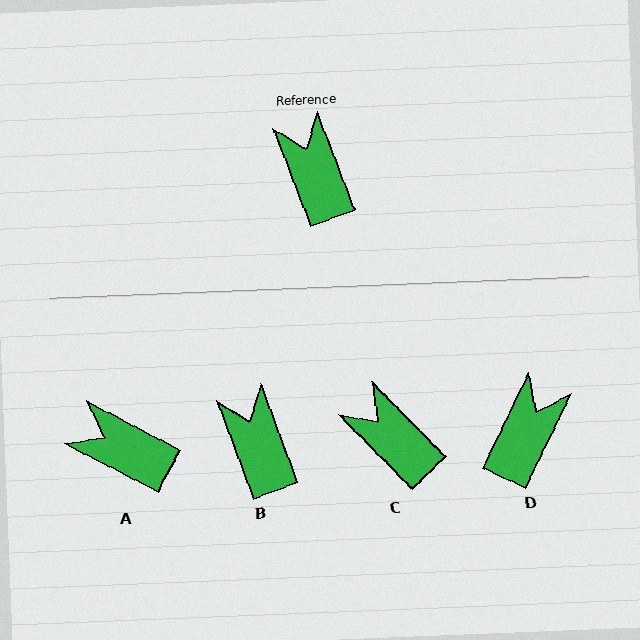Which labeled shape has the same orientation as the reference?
B.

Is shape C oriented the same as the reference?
No, it is off by about 24 degrees.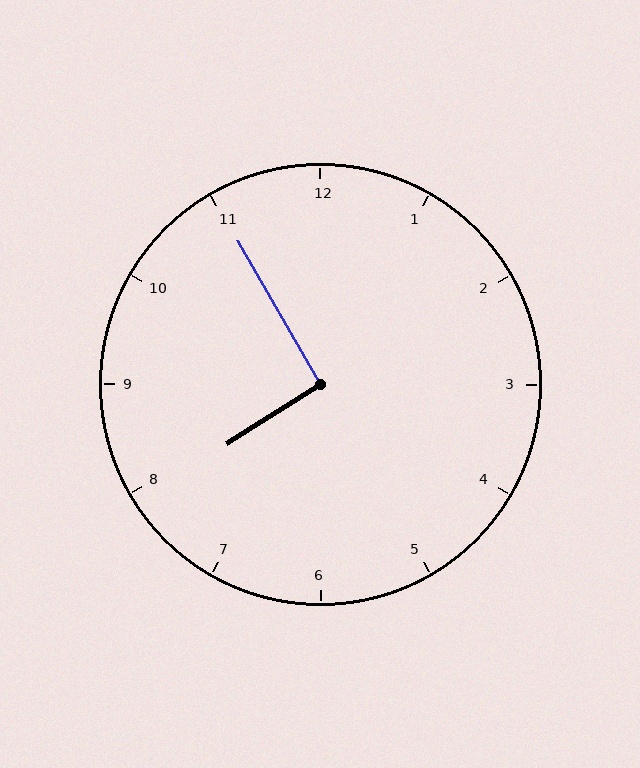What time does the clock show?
7:55.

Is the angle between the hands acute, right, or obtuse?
It is right.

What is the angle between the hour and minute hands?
Approximately 92 degrees.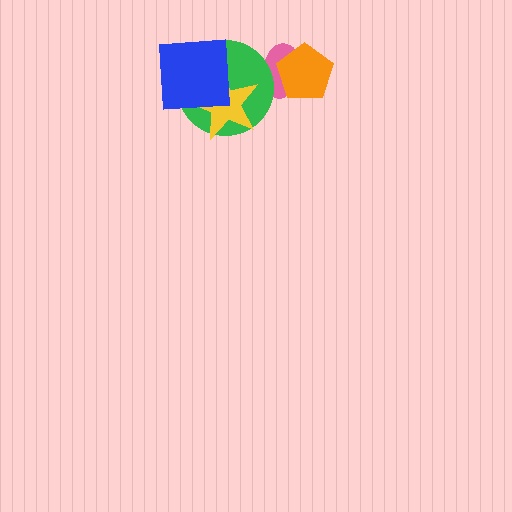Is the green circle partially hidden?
Yes, it is partially covered by another shape.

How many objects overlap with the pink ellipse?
2 objects overlap with the pink ellipse.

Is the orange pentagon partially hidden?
No, no other shape covers it.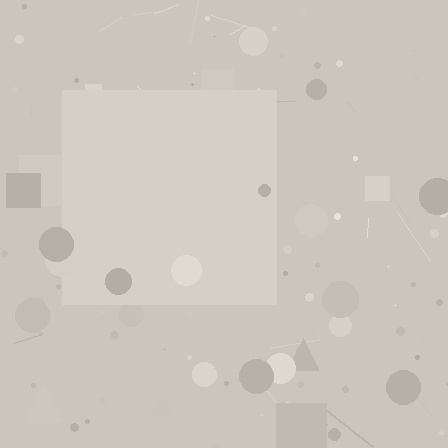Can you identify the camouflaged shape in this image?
The camouflaged shape is a square.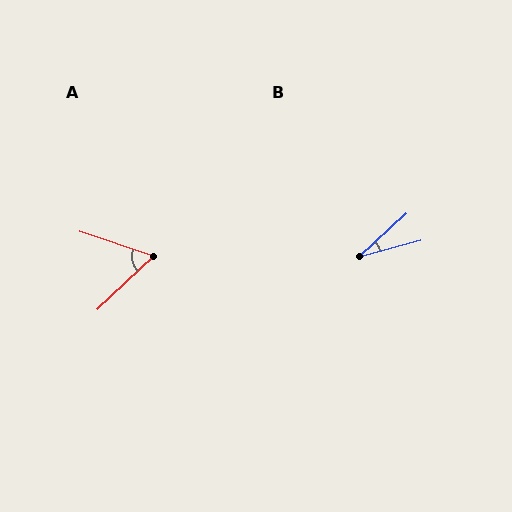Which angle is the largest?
A, at approximately 62 degrees.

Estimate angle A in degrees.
Approximately 62 degrees.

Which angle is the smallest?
B, at approximately 27 degrees.